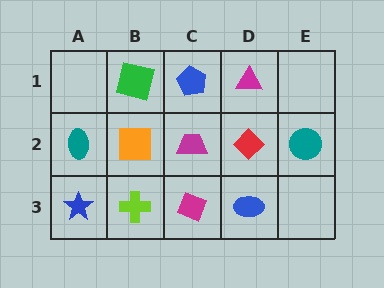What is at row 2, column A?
A teal ellipse.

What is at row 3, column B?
A lime cross.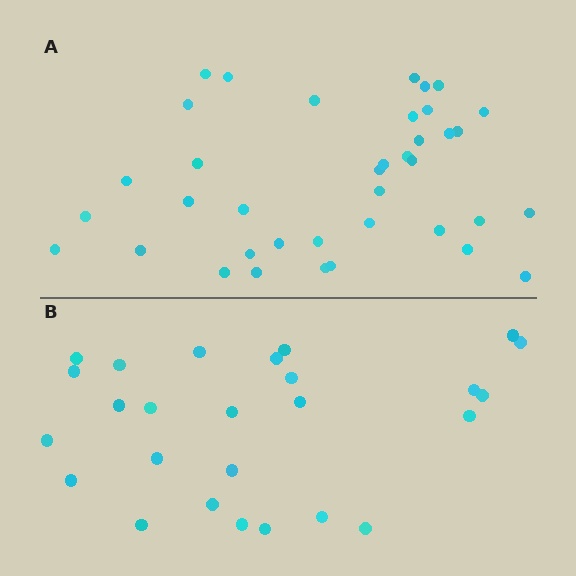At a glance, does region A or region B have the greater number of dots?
Region A (the top region) has more dots.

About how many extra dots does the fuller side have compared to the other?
Region A has roughly 12 or so more dots than region B.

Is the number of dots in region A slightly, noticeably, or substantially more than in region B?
Region A has substantially more. The ratio is roughly 1.5 to 1.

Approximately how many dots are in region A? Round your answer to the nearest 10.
About 40 dots. (The exact count is 38, which rounds to 40.)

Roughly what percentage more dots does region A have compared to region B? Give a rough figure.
About 45% more.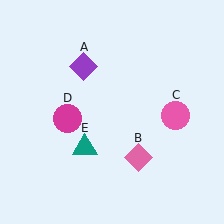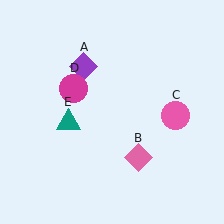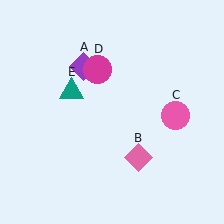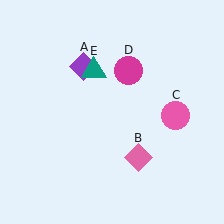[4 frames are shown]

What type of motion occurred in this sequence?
The magenta circle (object D), teal triangle (object E) rotated clockwise around the center of the scene.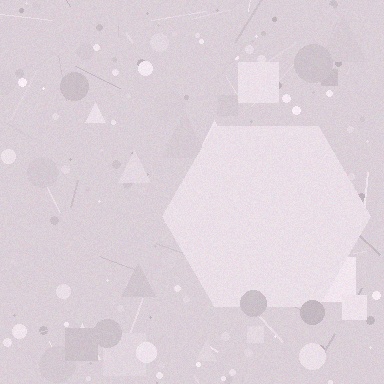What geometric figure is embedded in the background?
A hexagon is embedded in the background.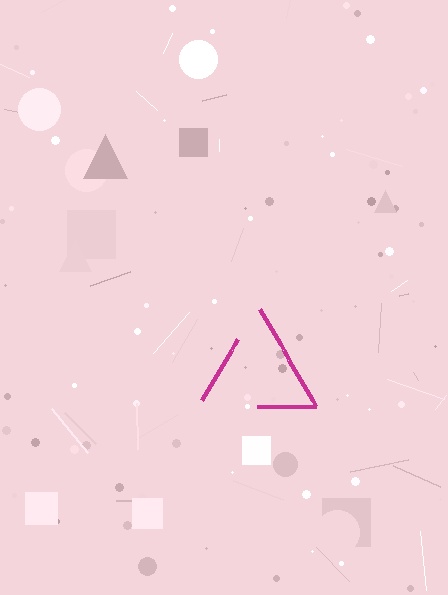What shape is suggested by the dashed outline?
The dashed outline suggests a triangle.